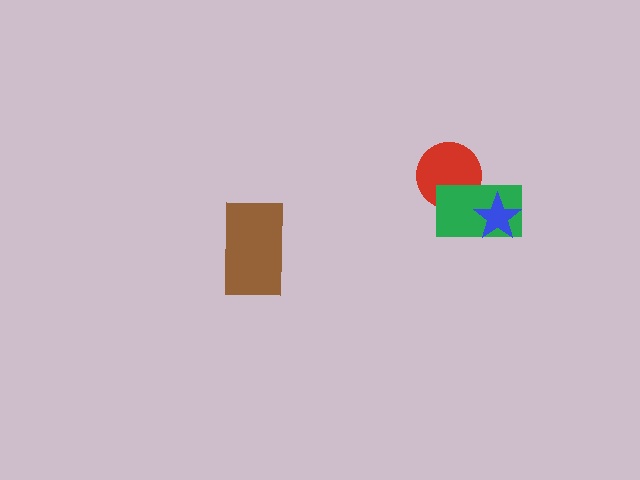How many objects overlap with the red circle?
1 object overlaps with the red circle.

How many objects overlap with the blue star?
1 object overlaps with the blue star.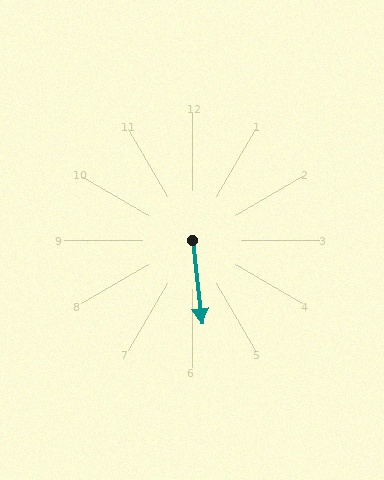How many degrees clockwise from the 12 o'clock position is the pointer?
Approximately 173 degrees.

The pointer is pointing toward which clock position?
Roughly 6 o'clock.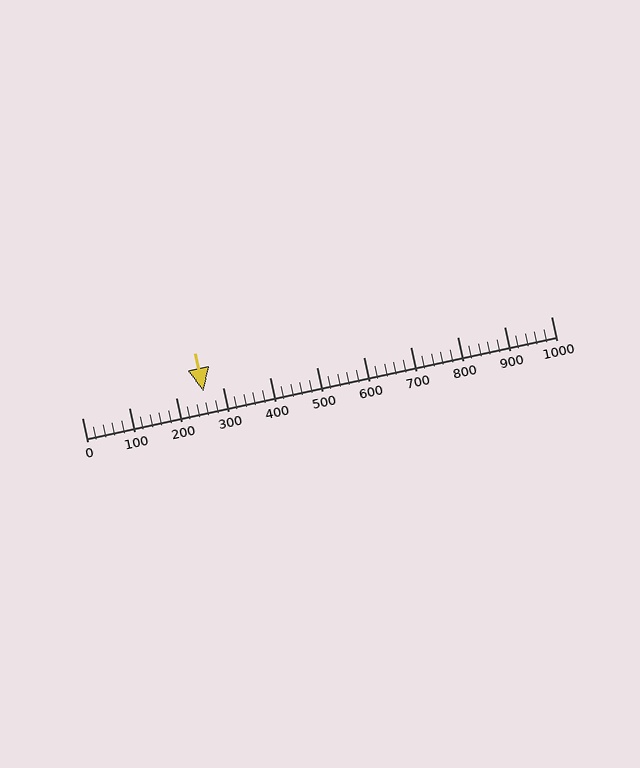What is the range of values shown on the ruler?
The ruler shows values from 0 to 1000.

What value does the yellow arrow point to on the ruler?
The yellow arrow points to approximately 260.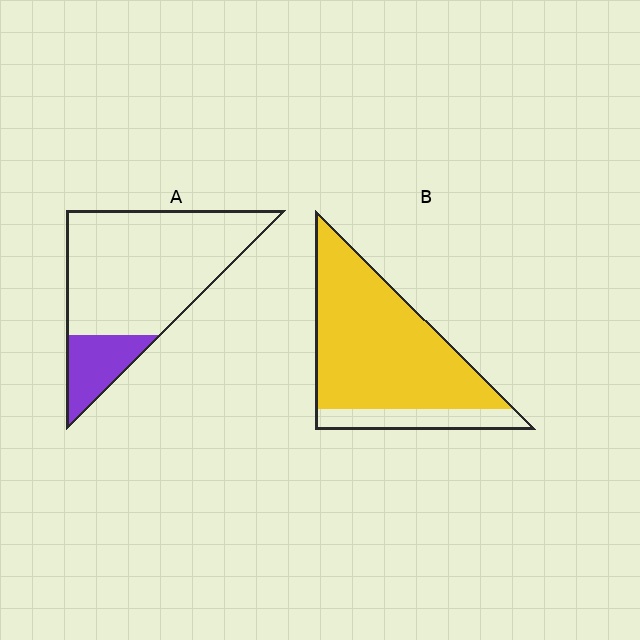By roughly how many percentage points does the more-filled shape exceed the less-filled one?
By roughly 65 percentage points (B over A).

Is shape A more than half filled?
No.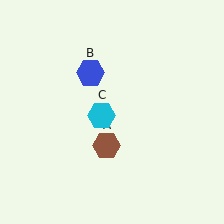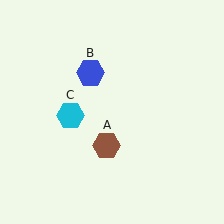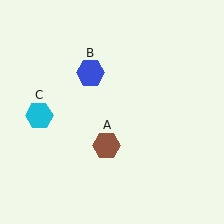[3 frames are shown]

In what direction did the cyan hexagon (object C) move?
The cyan hexagon (object C) moved left.